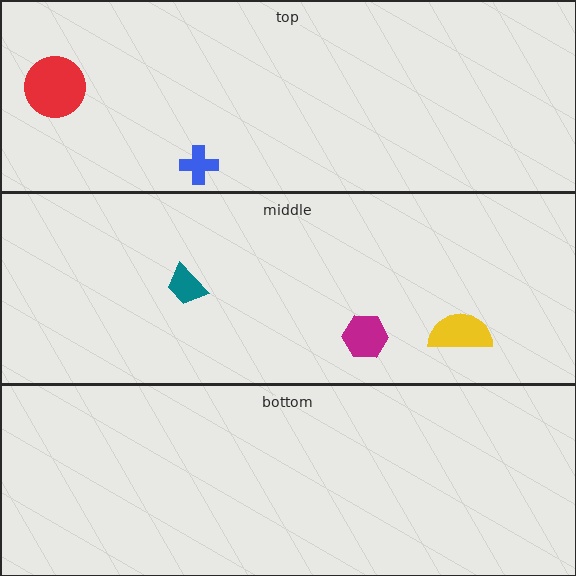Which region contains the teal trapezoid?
The middle region.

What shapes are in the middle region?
The magenta hexagon, the teal trapezoid, the yellow semicircle.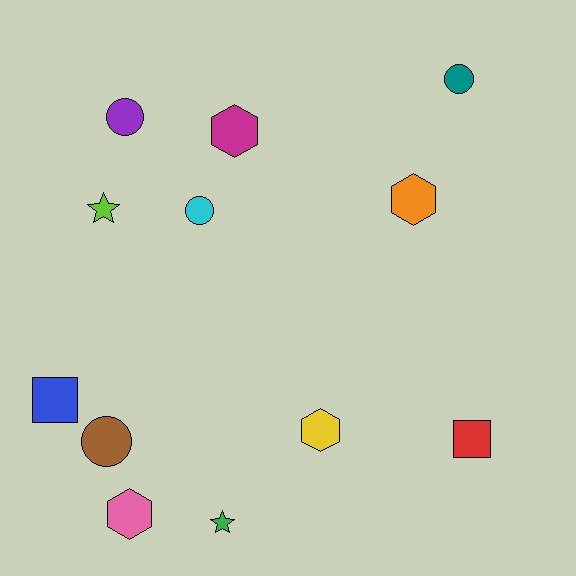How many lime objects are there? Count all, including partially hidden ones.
There is 1 lime object.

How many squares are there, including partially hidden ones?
There are 2 squares.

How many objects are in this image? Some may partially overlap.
There are 12 objects.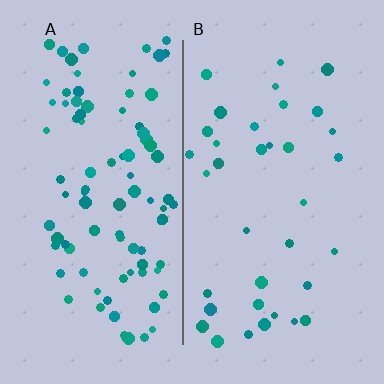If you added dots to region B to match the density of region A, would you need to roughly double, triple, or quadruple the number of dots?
Approximately double.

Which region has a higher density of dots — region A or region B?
A (the left).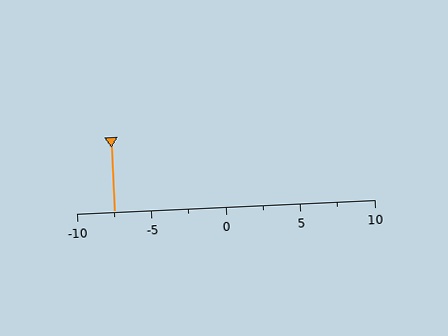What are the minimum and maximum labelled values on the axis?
The axis runs from -10 to 10.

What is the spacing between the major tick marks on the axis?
The major ticks are spaced 5 apart.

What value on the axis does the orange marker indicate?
The marker indicates approximately -7.5.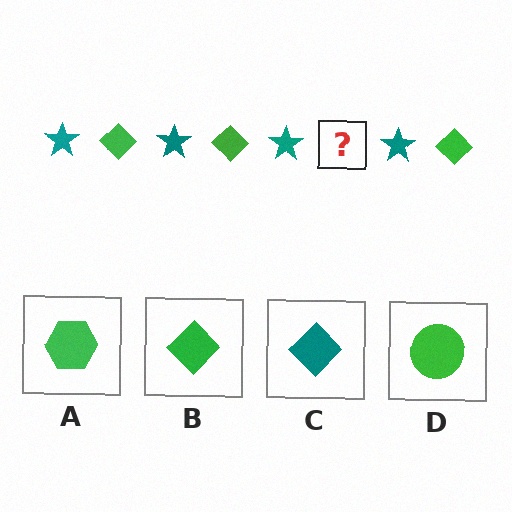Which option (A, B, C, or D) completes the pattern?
B.